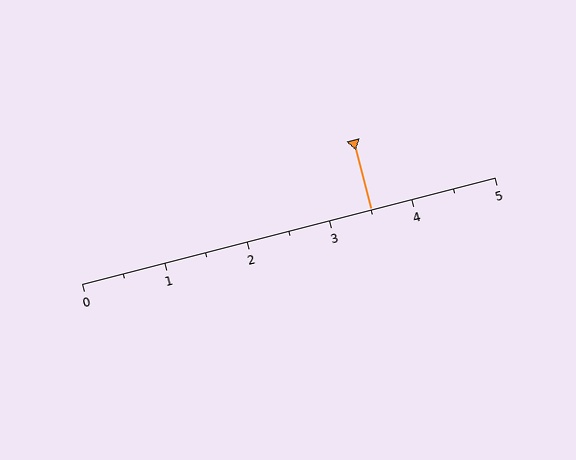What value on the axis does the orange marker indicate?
The marker indicates approximately 3.5.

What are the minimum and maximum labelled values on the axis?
The axis runs from 0 to 5.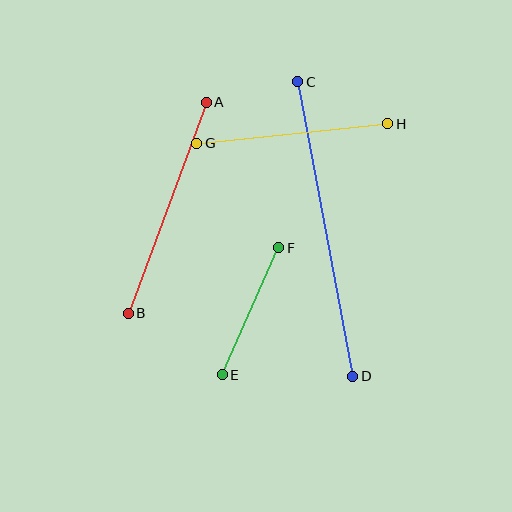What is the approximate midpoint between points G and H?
The midpoint is at approximately (292, 134) pixels.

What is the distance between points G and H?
The distance is approximately 192 pixels.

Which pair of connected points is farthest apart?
Points C and D are farthest apart.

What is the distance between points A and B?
The distance is approximately 225 pixels.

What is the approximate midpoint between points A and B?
The midpoint is at approximately (167, 208) pixels.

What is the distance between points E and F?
The distance is approximately 139 pixels.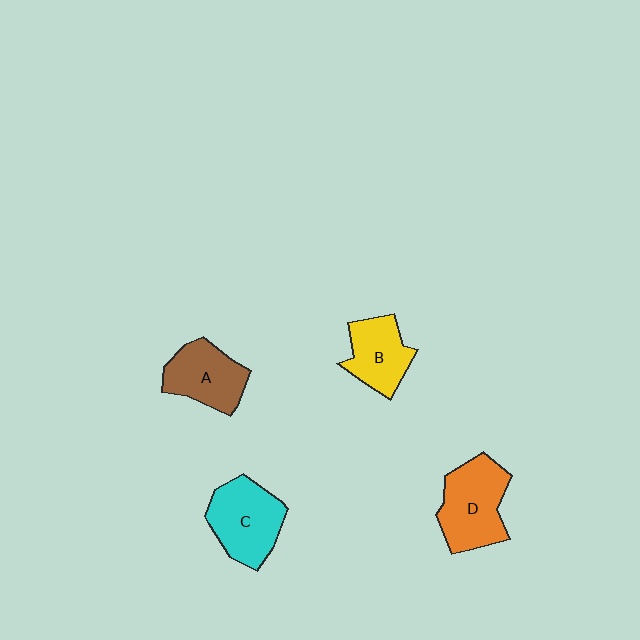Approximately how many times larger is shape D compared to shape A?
Approximately 1.2 times.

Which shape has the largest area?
Shape D (orange).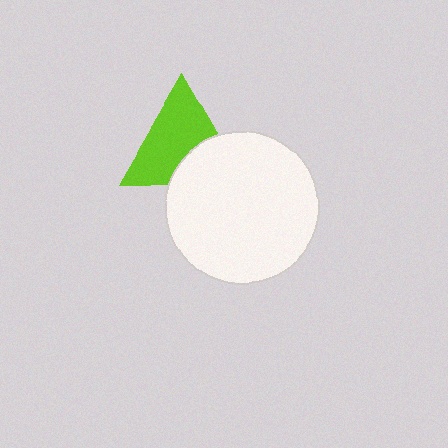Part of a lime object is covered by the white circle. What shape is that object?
It is a triangle.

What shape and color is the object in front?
The object in front is a white circle.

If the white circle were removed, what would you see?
You would see the complete lime triangle.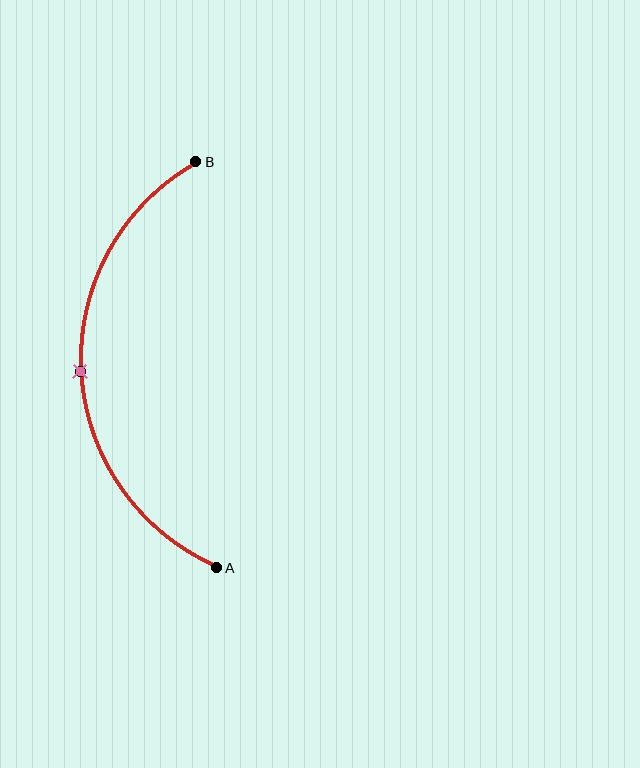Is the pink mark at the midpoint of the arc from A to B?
Yes. The pink mark lies on the arc at equal arc-length from both A and B — it is the arc midpoint.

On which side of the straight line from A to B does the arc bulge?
The arc bulges to the left of the straight line connecting A and B.